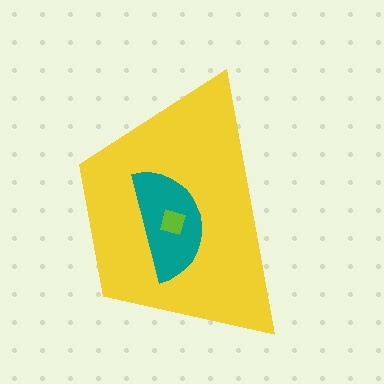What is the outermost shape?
The yellow trapezoid.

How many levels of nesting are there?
3.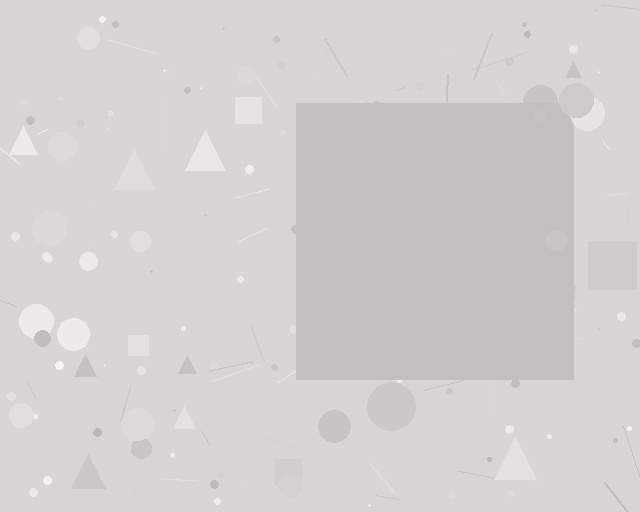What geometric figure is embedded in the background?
A square is embedded in the background.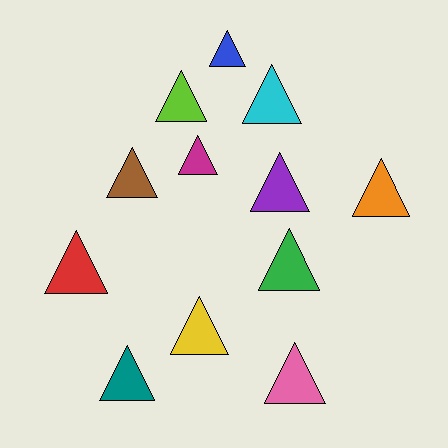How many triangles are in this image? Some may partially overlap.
There are 12 triangles.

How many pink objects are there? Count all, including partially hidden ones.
There is 1 pink object.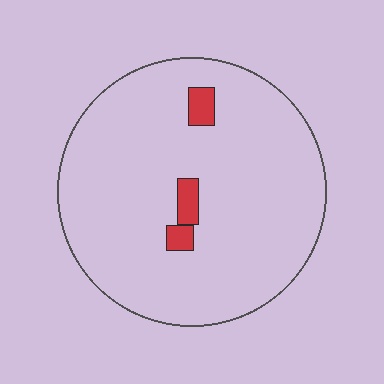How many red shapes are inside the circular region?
3.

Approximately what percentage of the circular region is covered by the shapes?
Approximately 5%.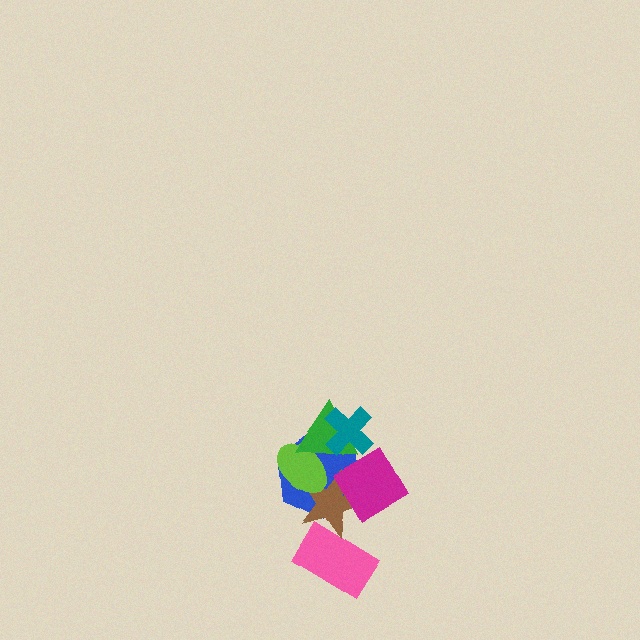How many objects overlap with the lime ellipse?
3 objects overlap with the lime ellipse.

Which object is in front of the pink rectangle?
The brown star is in front of the pink rectangle.